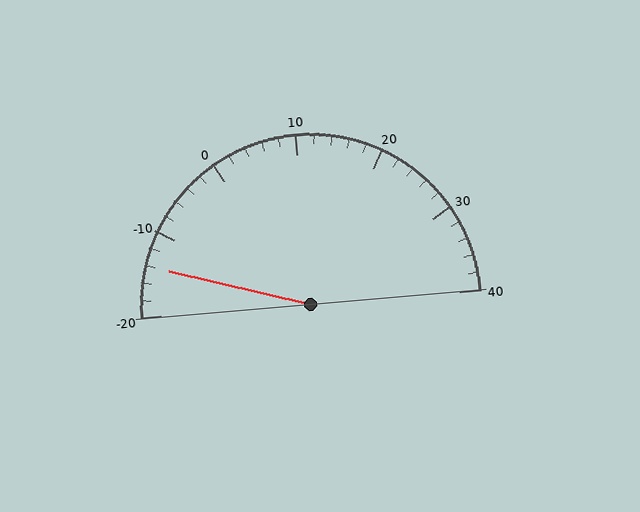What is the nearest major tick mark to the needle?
The nearest major tick mark is -10.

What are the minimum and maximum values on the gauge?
The gauge ranges from -20 to 40.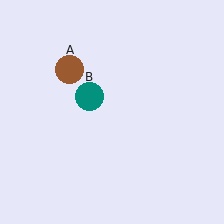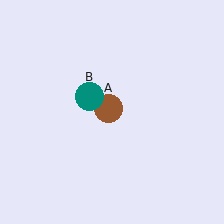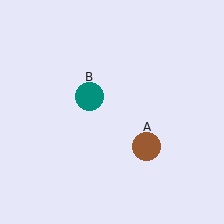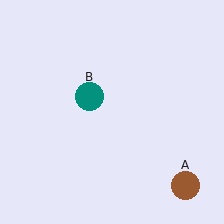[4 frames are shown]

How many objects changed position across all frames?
1 object changed position: brown circle (object A).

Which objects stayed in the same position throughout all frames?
Teal circle (object B) remained stationary.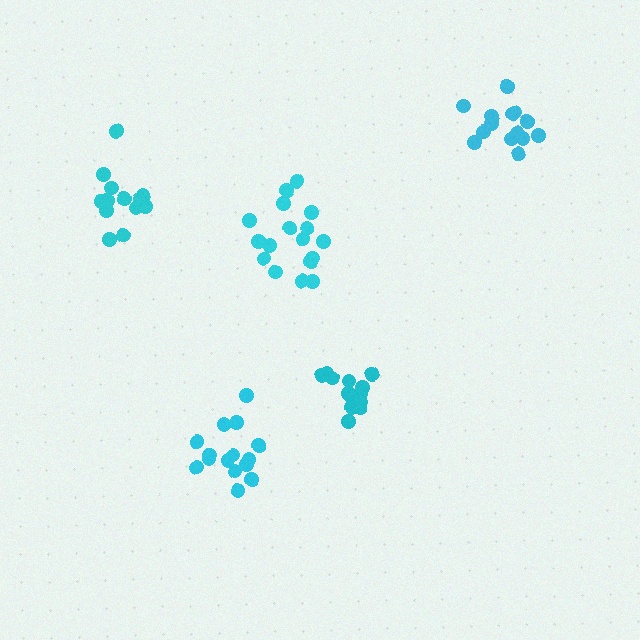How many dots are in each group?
Group 1: 17 dots, Group 2: 14 dots, Group 3: 15 dots, Group 4: 14 dots, Group 5: 14 dots (74 total).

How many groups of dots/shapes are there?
There are 5 groups.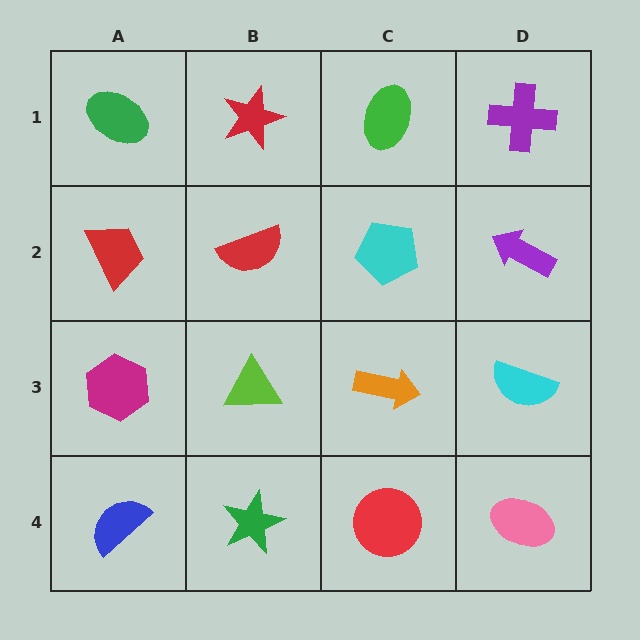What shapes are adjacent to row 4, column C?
An orange arrow (row 3, column C), a green star (row 4, column B), a pink ellipse (row 4, column D).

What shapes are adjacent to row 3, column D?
A purple arrow (row 2, column D), a pink ellipse (row 4, column D), an orange arrow (row 3, column C).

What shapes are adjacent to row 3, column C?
A cyan pentagon (row 2, column C), a red circle (row 4, column C), a lime triangle (row 3, column B), a cyan semicircle (row 3, column D).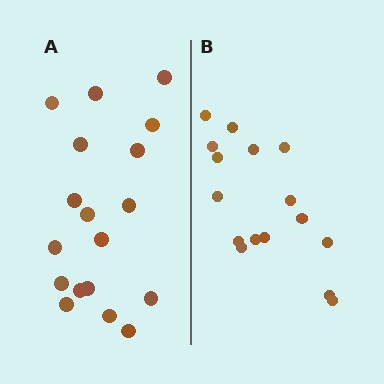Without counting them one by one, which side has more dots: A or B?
Region A (the left region) has more dots.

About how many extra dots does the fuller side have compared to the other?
Region A has just a few more — roughly 2 or 3 more dots than region B.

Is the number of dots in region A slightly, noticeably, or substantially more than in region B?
Region A has only slightly more — the two regions are fairly close. The ratio is roughly 1.1 to 1.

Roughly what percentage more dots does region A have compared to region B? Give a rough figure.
About 10% more.